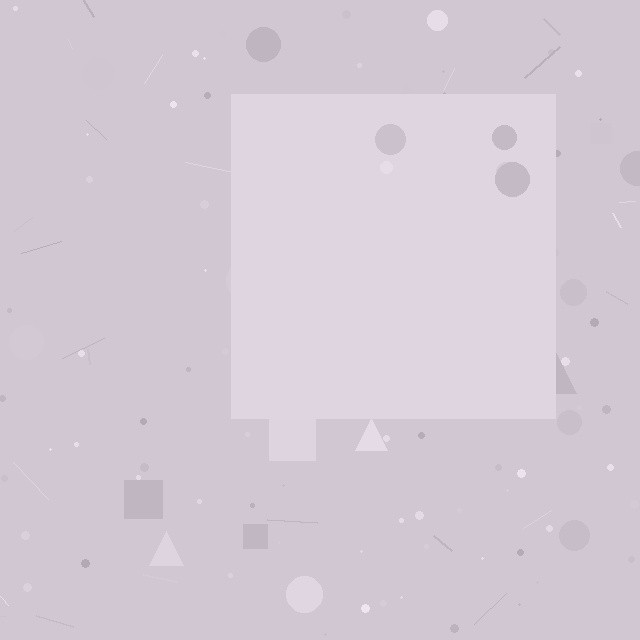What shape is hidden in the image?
A square is hidden in the image.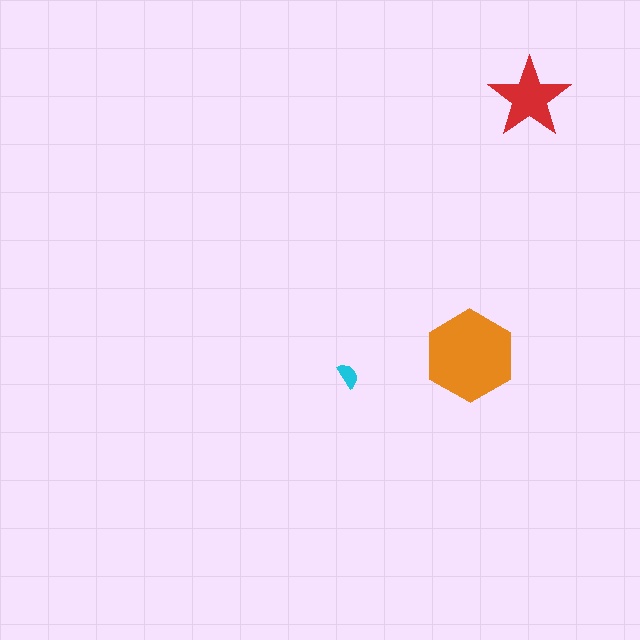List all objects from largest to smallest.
The orange hexagon, the red star, the cyan semicircle.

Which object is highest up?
The red star is topmost.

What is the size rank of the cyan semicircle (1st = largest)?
3rd.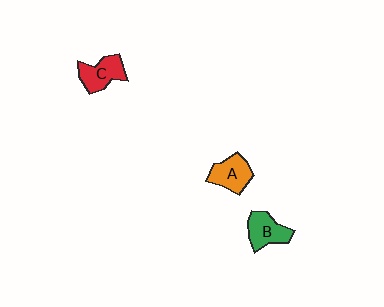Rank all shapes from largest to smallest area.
From largest to smallest: C (red), A (orange), B (green).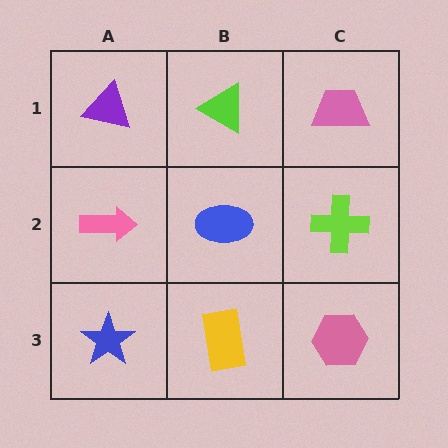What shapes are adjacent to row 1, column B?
A blue ellipse (row 2, column B), a purple triangle (row 1, column A), a pink trapezoid (row 1, column C).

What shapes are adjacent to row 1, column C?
A lime cross (row 2, column C), a lime triangle (row 1, column B).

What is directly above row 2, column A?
A purple triangle.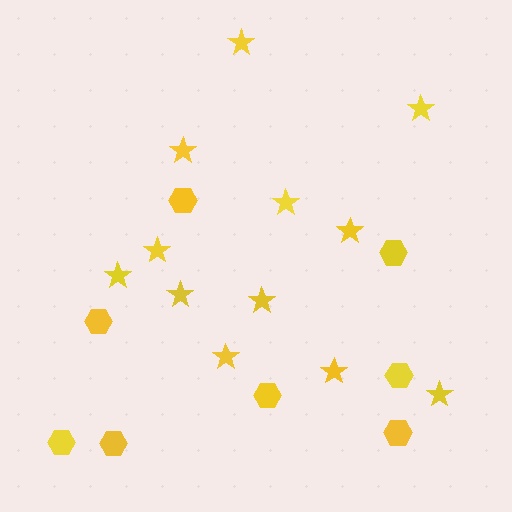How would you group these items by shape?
There are 2 groups: one group of stars (12) and one group of hexagons (8).